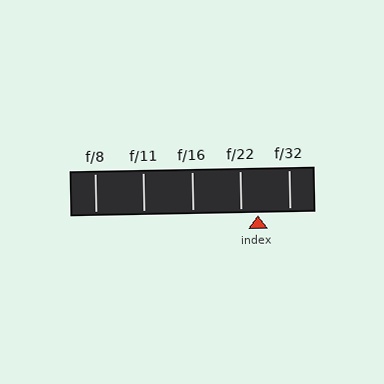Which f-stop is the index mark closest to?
The index mark is closest to f/22.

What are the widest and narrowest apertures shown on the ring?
The widest aperture shown is f/8 and the narrowest is f/32.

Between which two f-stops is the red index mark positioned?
The index mark is between f/22 and f/32.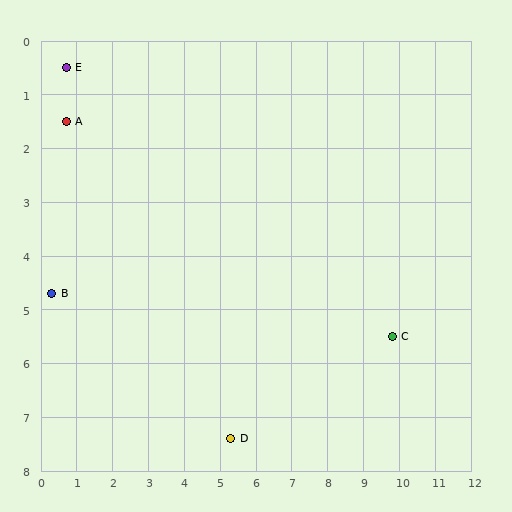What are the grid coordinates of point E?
Point E is at approximately (0.7, 0.5).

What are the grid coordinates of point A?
Point A is at approximately (0.7, 1.5).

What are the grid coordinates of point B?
Point B is at approximately (0.3, 4.7).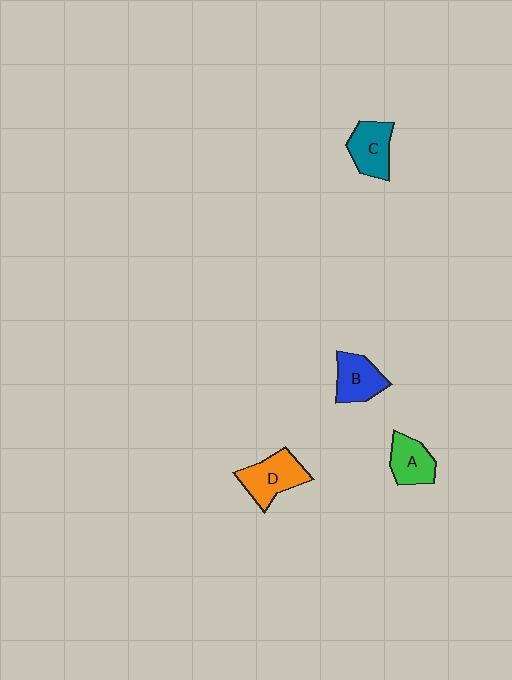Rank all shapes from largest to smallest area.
From largest to smallest: D (orange), C (teal), B (blue), A (green).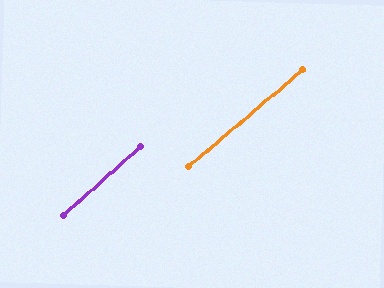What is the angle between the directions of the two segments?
Approximately 1 degree.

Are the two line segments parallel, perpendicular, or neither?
Parallel — their directions differ by only 0.9°.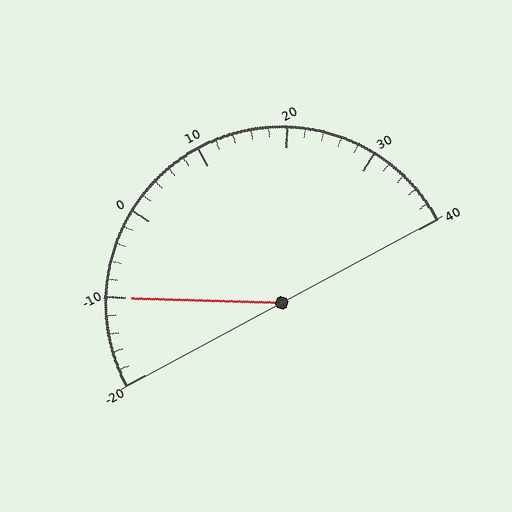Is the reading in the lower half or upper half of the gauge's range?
The reading is in the lower half of the range (-20 to 40).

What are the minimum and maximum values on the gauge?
The gauge ranges from -20 to 40.